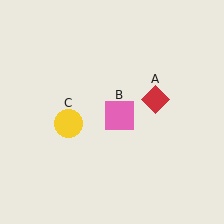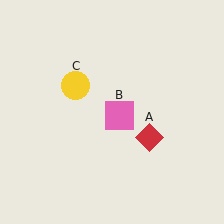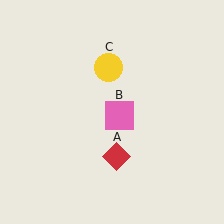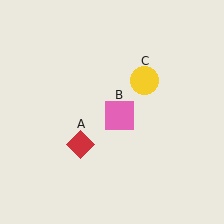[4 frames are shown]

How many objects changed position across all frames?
2 objects changed position: red diamond (object A), yellow circle (object C).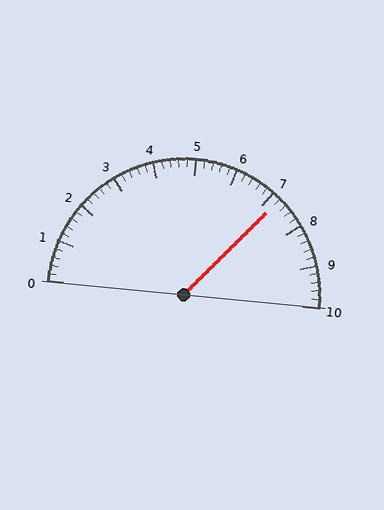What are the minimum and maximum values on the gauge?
The gauge ranges from 0 to 10.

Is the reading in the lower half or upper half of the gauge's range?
The reading is in the upper half of the range (0 to 10).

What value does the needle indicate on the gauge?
The needle indicates approximately 7.2.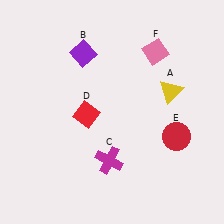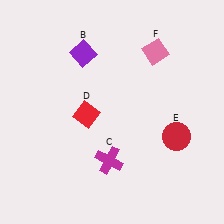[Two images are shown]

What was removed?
The yellow triangle (A) was removed in Image 2.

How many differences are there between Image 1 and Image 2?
There is 1 difference between the two images.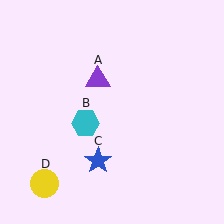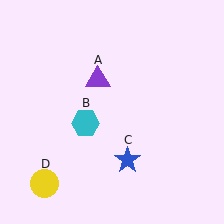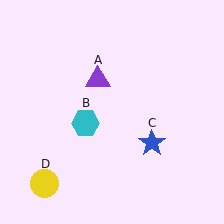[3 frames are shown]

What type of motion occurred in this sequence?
The blue star (object C) rotated counterclockwise around the center of the scene.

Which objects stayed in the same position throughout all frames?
Purple triangle (object A) and cyan hexagon (object B) and yellow circle (object D) remained stationary.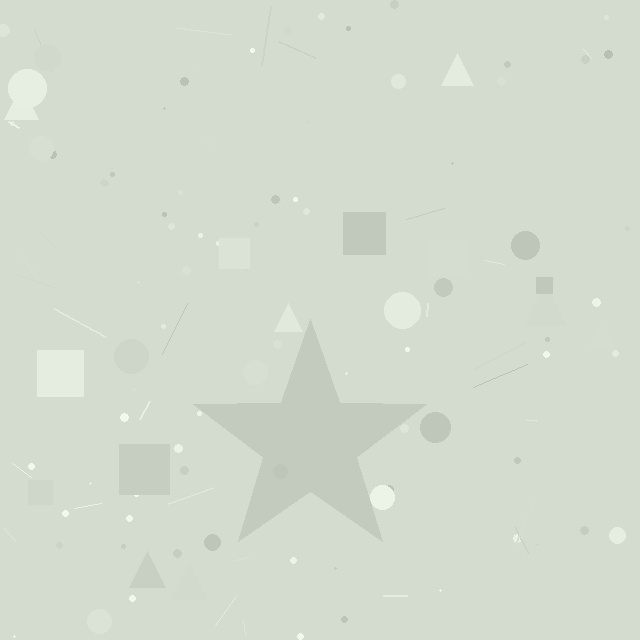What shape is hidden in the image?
A star is hidden in the image.